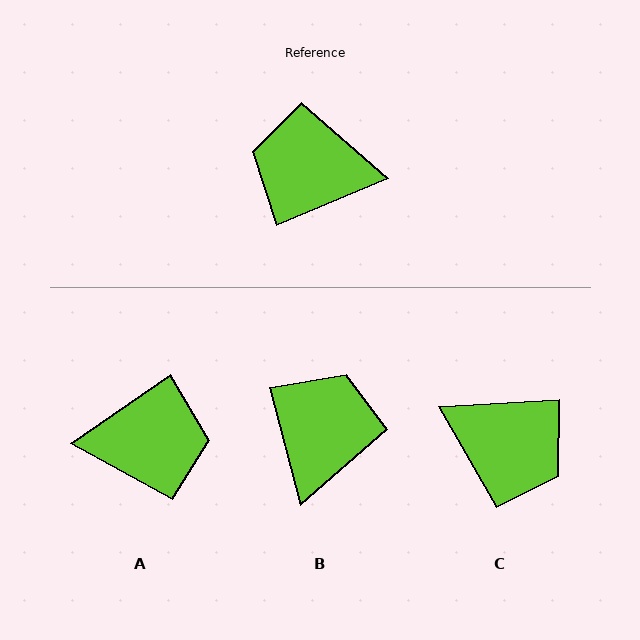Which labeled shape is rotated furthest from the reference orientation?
A, about 168 degrees away.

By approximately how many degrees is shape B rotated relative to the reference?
Approximately 98 degrees clockwise.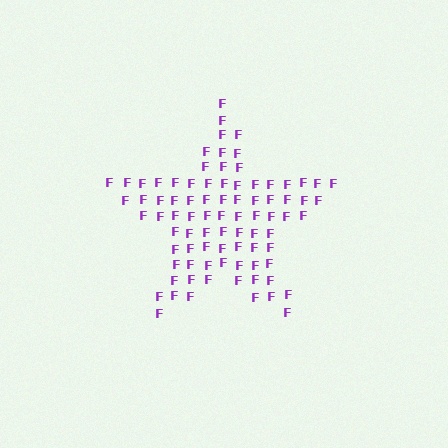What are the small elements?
The small elements are letter F's.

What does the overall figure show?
The overall figure shows a star.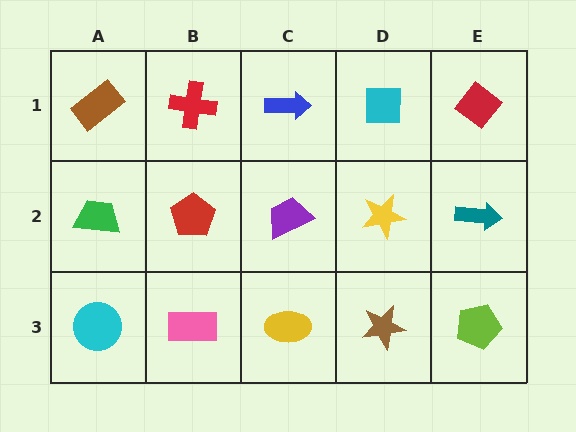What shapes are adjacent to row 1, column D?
A yellow star (row 2, column D), a blue arrow (row 1, column C), a red diamond (row 1, column E).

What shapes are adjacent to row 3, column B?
A red pentagon (row 2, column B), a cyan circle (row 3, column A), a yellow ellipse (row 3, column C).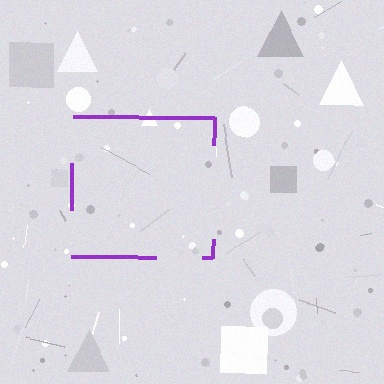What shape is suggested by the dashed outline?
The dashed outline suggests a square.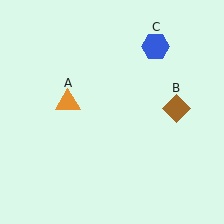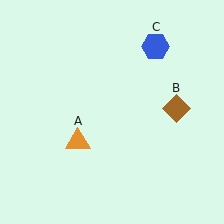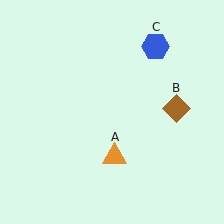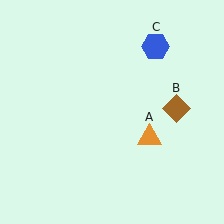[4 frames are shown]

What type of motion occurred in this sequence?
The orange triangle (object A) rotated counterclockwise around the center of the scene.